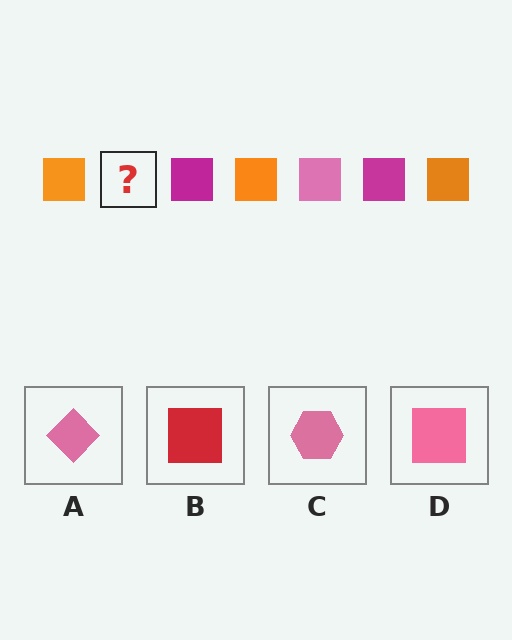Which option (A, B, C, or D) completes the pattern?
D.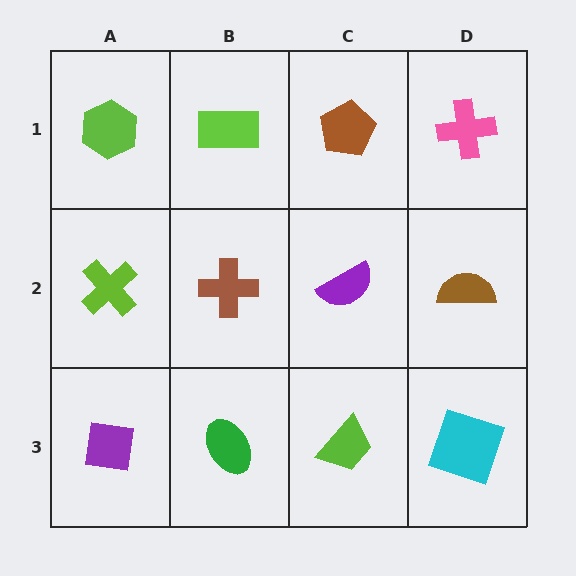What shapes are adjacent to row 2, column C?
A brown pentagon (row 1, column C), a lime trapezoid (row 3, column C), a brown cross (row 2, column B), a brown semicircle (row 2, column D).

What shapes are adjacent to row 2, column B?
A lime rectangle (row 1, column B), a green ellipse (row 3, column B), a lime cross (row 2, column A), a purple semicircle (row 2, column C).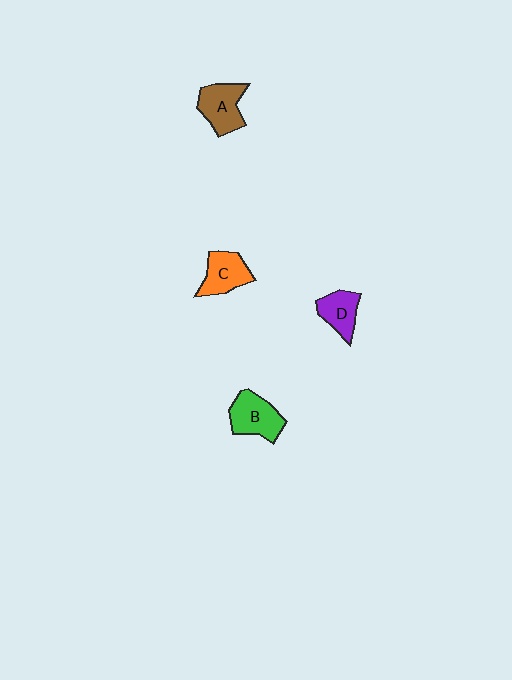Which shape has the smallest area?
Shape D (purple).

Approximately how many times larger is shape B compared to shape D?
Approximately 1.3 times.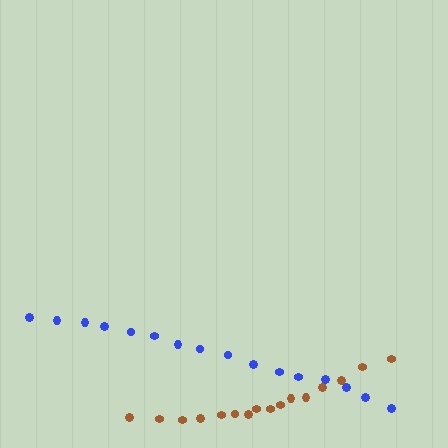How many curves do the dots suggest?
There are 2 distinct paths.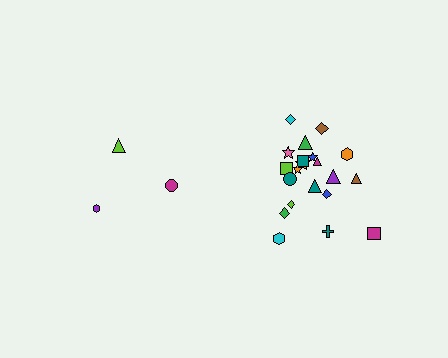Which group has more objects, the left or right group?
The right group.